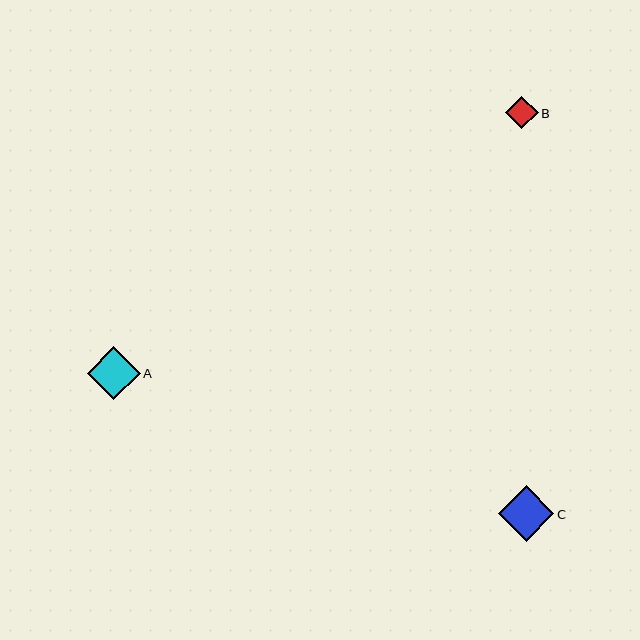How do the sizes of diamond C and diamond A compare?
Diamond C and diamond A are approximately the same size.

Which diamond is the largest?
Diamond C is the largest with a size of approximately 56 pixels.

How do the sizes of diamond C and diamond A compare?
Diamond C and diamond A are approximately the same size.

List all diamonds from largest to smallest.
From largest to smallest: C, A, B.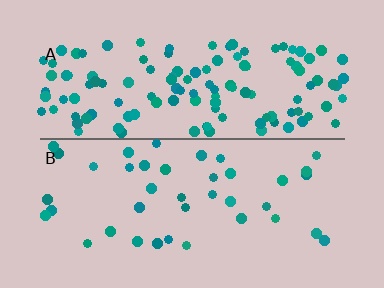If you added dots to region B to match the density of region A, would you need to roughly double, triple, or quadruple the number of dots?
Approximately triple.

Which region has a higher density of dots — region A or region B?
A (the top).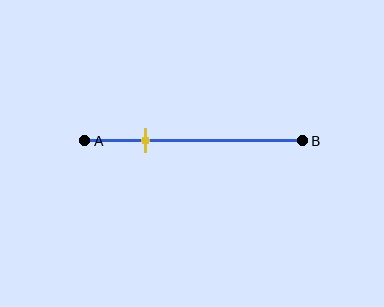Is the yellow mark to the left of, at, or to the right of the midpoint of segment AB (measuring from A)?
The yellow mark is to the left of the midpoint of segment AB.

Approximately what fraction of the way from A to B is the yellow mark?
The yellow mark is approximately 30% of the way from A to B.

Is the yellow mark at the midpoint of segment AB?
No, the mark is at about 30% from A, not at the 50% midpoint.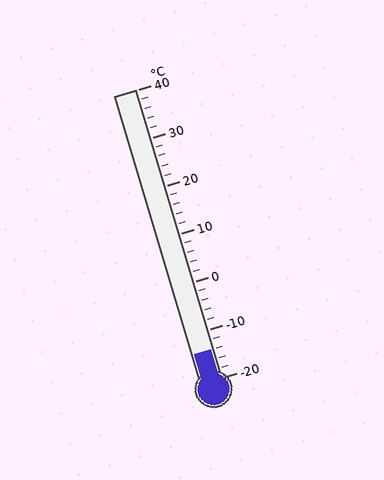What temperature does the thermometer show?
The thermometer shows approximately -14°C.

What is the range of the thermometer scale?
The thermometer scale ranges from -20°C to 40°C.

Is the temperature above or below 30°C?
The temperature is below 30°C.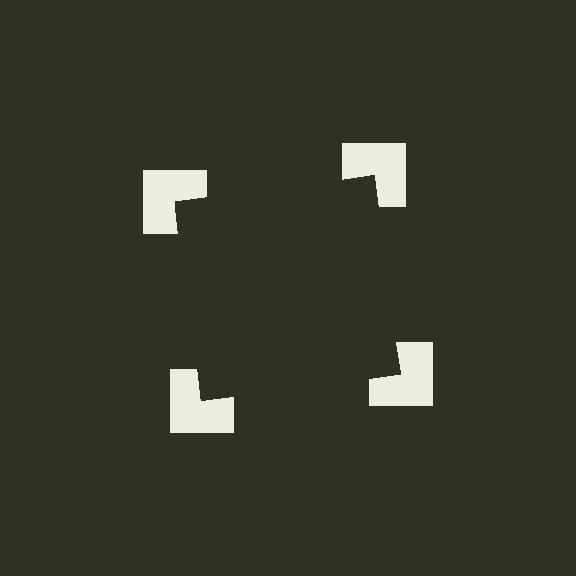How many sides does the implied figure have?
4 sides.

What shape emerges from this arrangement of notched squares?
An illusory square — its edges are inferred from the aligned wedge cuts in the notched squares, not physically drawn.